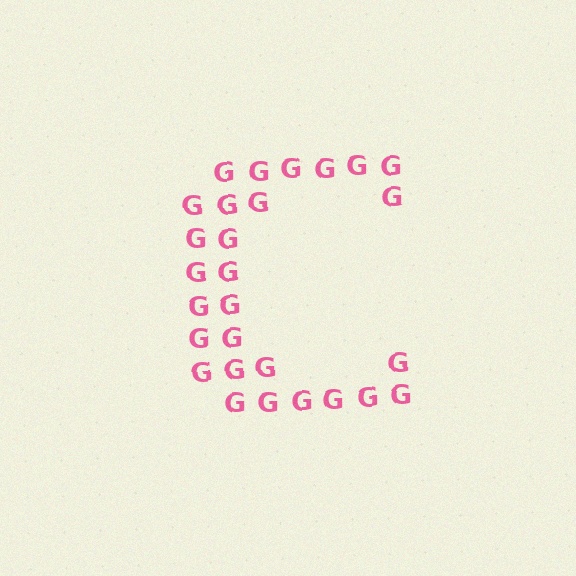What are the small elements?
The small elements are letter G's.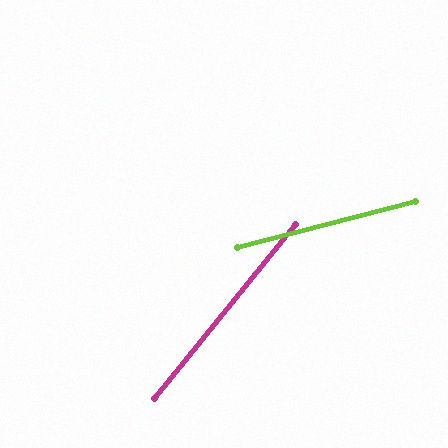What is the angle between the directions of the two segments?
Approximately 37 degrees.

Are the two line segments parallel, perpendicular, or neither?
Neither parallel nor perpendicular — they differ by about 37°.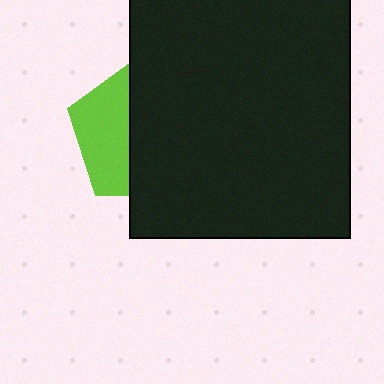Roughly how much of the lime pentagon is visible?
A small part of it is visible (roughly 39%).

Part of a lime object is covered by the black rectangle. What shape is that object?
It is a pentagon.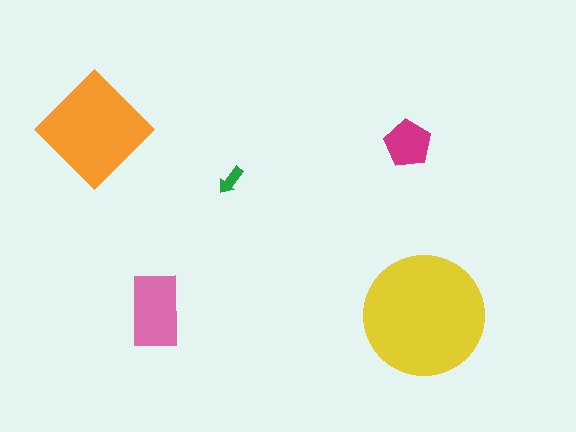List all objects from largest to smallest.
The yellow circle, the orange diamond, the pink rectangle, the magenta pentagon, the green arrow.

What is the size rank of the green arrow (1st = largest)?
5th.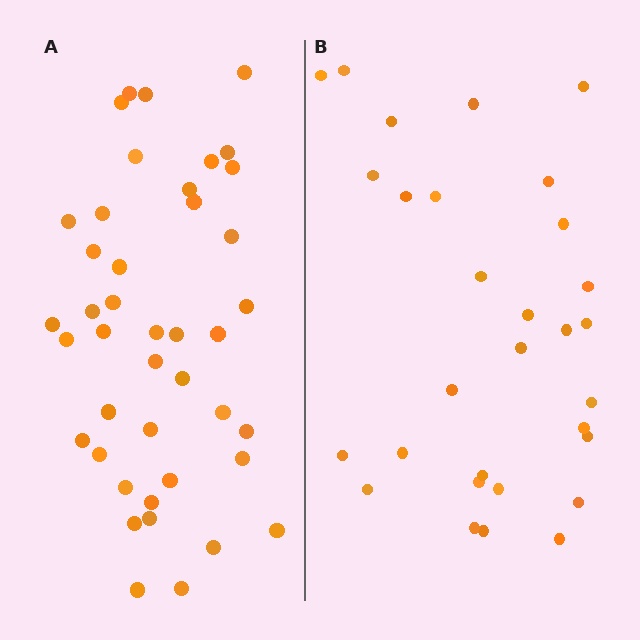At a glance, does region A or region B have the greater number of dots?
Region A (the left region) has more dots.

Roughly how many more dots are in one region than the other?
Region A has roughly 12 or so more dots than region B.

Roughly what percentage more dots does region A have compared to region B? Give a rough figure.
About 40% more.